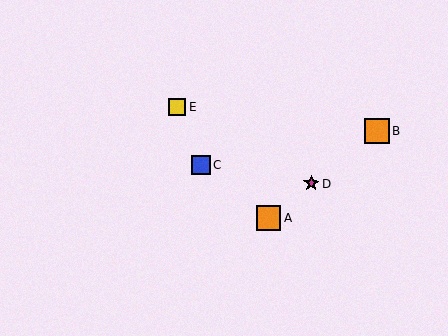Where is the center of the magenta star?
The center of the magenta star is at (311, 184).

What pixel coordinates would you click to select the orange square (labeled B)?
Click at (377, 131) to select the orange square B.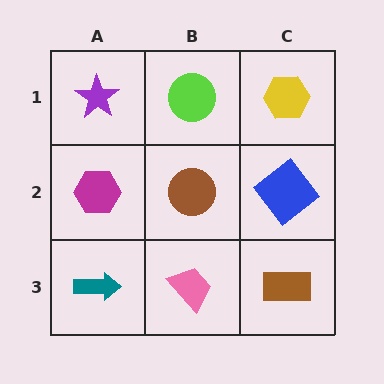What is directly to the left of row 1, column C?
A lime circle.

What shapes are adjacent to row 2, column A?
A purple star (row 1, column A), a teal arrow (row 3, column A), a brown circle (row 2, column B).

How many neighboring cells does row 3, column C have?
2.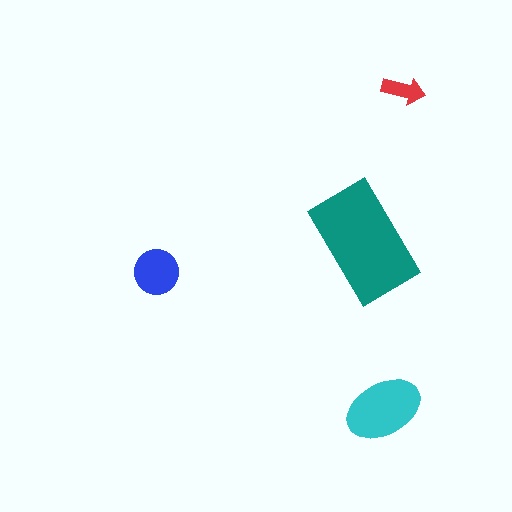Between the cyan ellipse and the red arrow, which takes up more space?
The cyan ellipse.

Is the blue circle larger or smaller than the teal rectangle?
Smaller.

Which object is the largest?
The teal rectangle.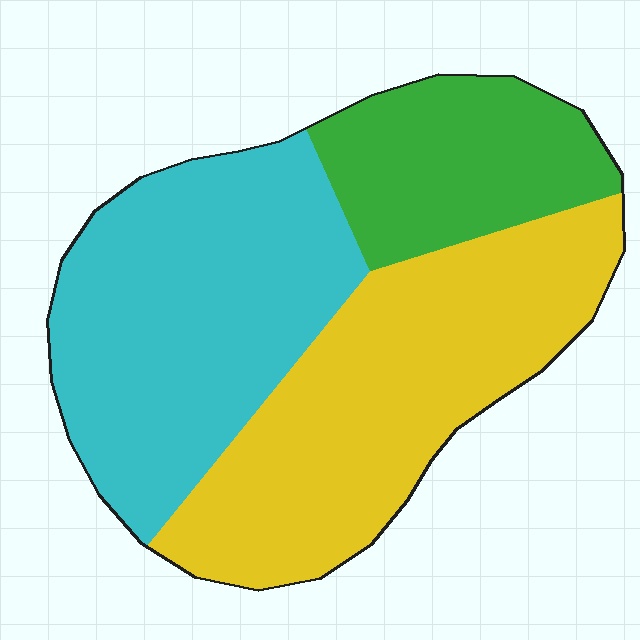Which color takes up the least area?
Green, at roughly 20%.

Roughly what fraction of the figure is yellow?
Yellow takes up about two fifths (2/5) of the figure.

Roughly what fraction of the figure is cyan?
Cyan covers roughly 40% of the figure.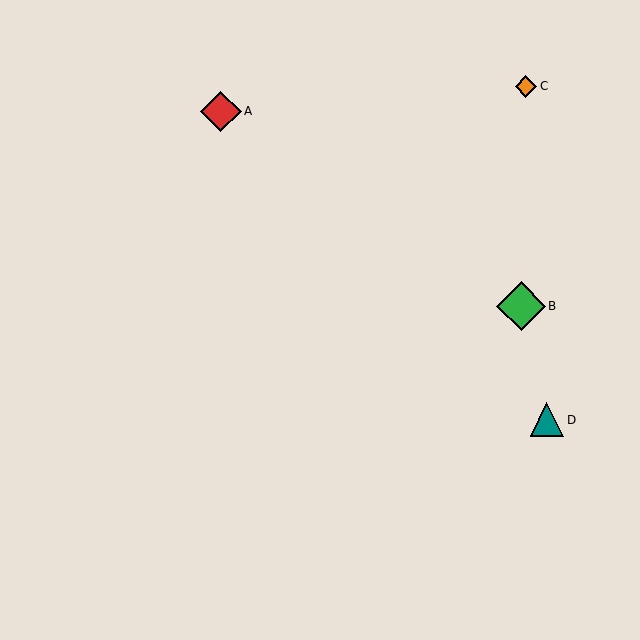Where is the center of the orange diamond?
The center of the orange diamond is at (526, 86).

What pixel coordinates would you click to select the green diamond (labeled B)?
Click at (521, 306) to select the green diamond B.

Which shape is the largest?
The green diamond (labeled B) is the largest.